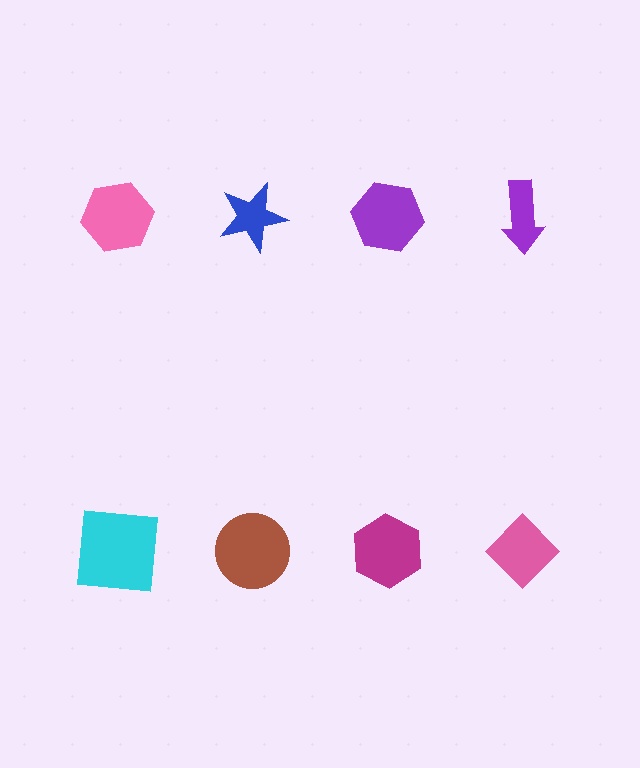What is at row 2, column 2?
A brown circle.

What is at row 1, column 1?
A pink hexagon.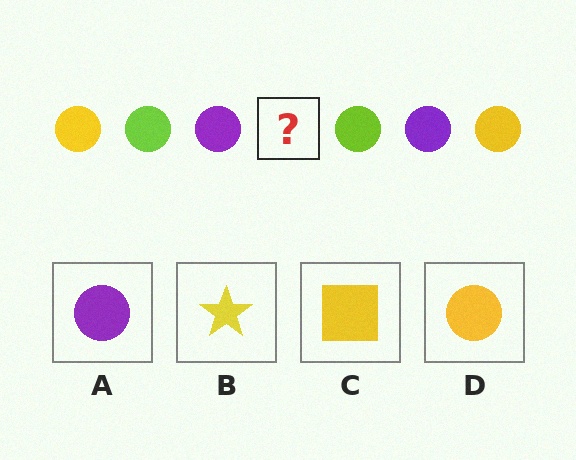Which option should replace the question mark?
Option D.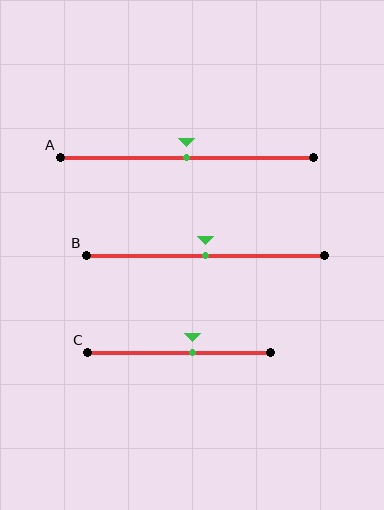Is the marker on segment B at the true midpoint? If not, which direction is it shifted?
Yes, the marker on segment B is at the true midpoint.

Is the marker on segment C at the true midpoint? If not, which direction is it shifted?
No, the marker on segment C is shifted to the right by about 7% of the segment length.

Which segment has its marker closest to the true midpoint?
Segment A has its marker closest to the true midpoint.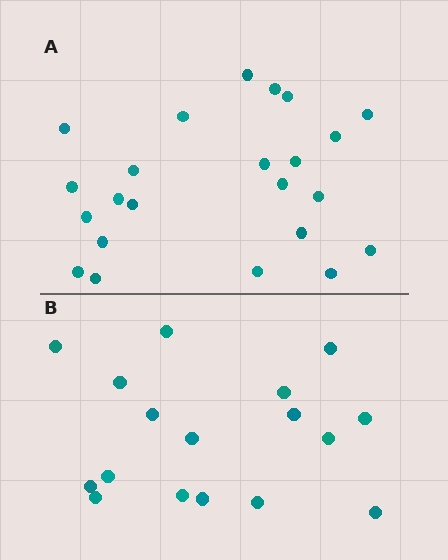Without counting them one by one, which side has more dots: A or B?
Region A (the top region) has more dots.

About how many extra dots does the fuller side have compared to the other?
Region A has about 6 more dots than region B.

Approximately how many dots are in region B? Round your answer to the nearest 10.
About 20 dots. (The exact count is 17, which rounds to 20.)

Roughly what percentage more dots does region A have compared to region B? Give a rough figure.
About 35% more.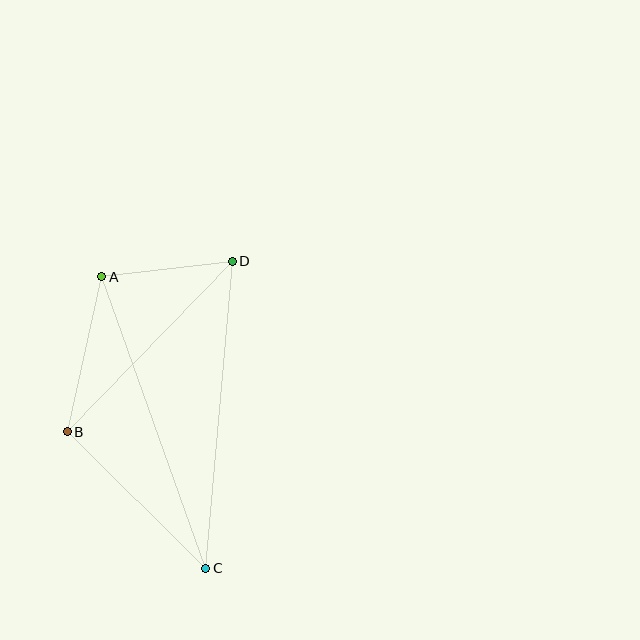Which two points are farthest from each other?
Points A and C are farthest from each other.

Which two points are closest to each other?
Points A and D are closest to each other.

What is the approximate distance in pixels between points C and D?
The distance between C and D is approximately 308 pixels.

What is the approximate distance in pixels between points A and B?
The distance between A and B is approximately 159 pixels.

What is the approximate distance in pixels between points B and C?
The distance between B and C is approximately 194 pixels.